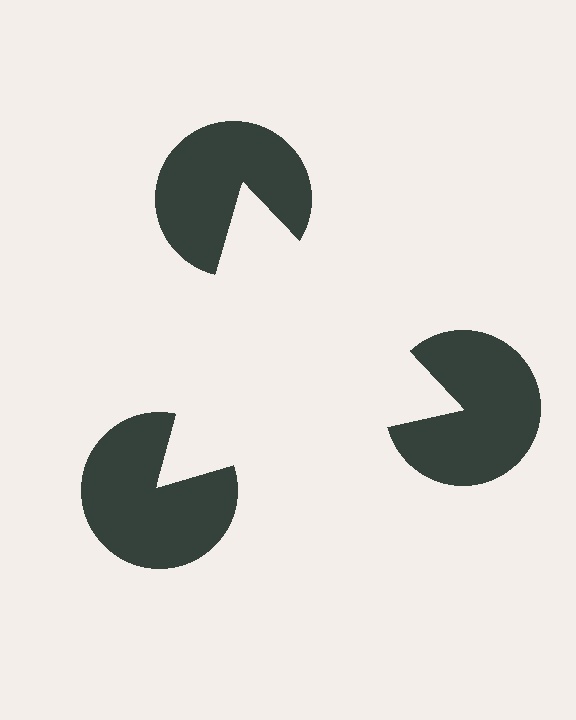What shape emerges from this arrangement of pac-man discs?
An illusory triangle — its edges are inferred from the aligned wedge cuts in the pac-man discs, not physically drawn.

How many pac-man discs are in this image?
There are 3 — one at each vertex of the illusory triangle.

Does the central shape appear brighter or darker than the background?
It typically appears slightly brighter than the background, even though no actual brightness change is drawn.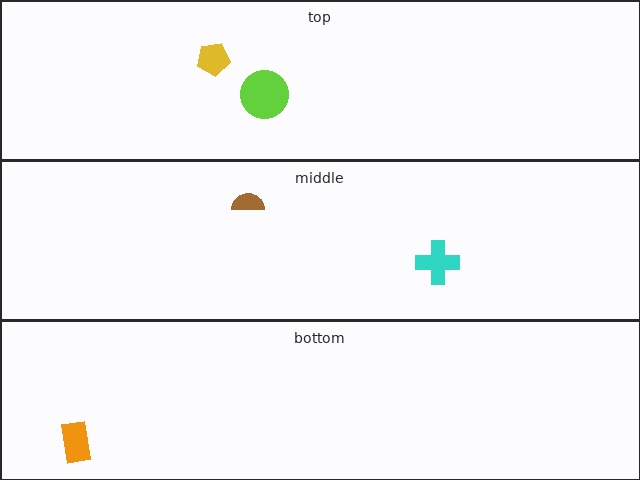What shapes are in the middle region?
The brown semicircle, the cyan cross.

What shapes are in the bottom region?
The orange rectangle.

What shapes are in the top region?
The lime circle, the yellow pentagon.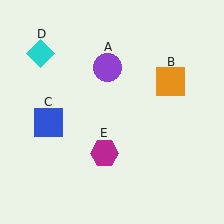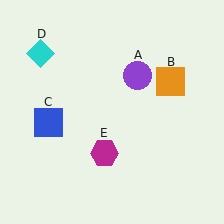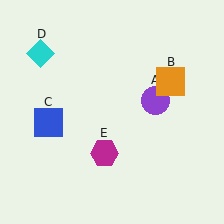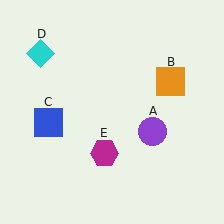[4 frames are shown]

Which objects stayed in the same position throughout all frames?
Orange square (object B) and blue square (object C) and cyan diamond (object D) and magenta hexagon (object E) remained stationary.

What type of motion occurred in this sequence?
The purple circle (object A) rotated clockwise around the center of the scene.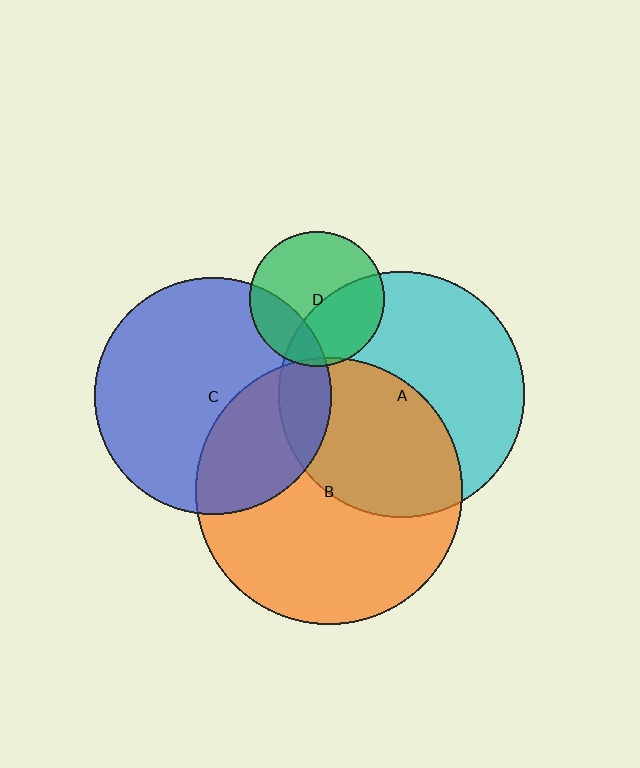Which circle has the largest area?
Circle B (orange).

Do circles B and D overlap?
Yes.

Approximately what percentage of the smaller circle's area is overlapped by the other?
Approximately 5%.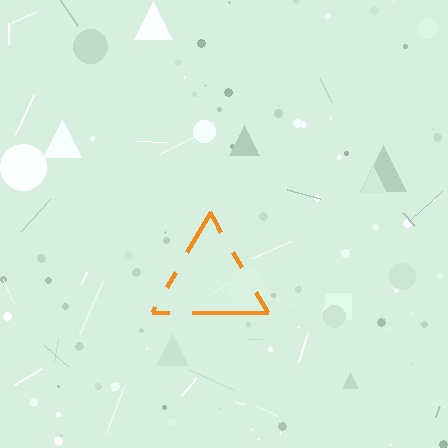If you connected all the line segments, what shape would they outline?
They would outline a triangle.